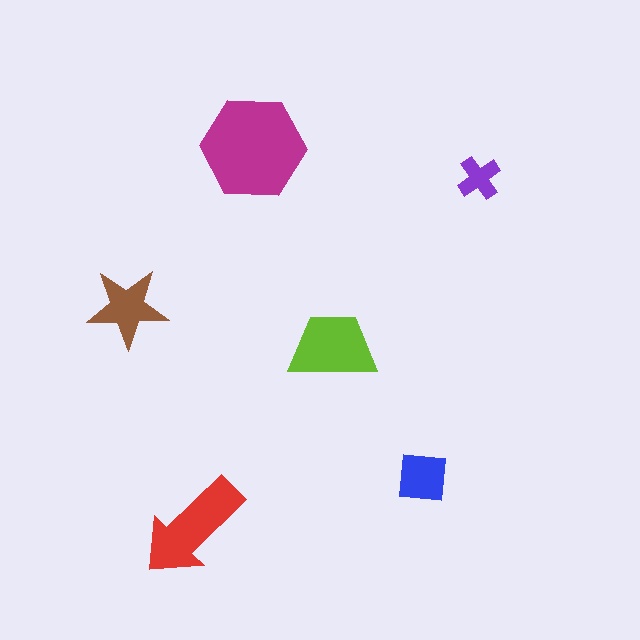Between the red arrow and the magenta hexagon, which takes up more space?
The magenta hexagon.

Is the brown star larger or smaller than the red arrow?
Smaller.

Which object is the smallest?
The purple cross.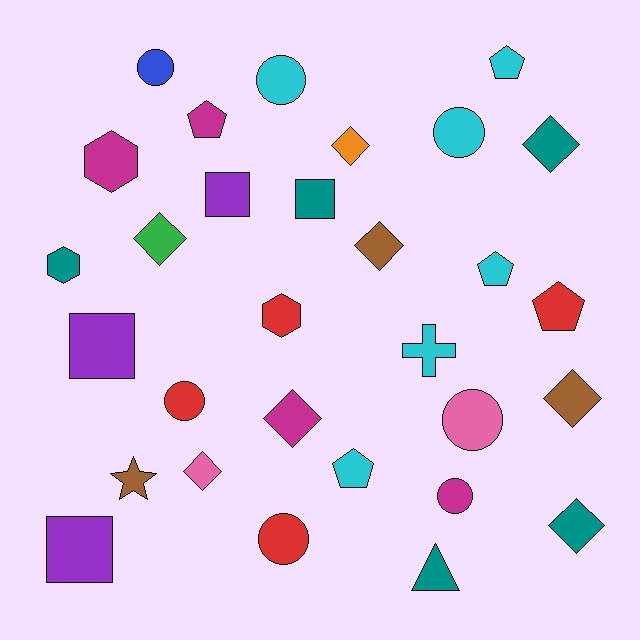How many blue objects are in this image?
There is 1 blue object.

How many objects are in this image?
There are 30 objects.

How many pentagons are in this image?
There are 5 pentagons.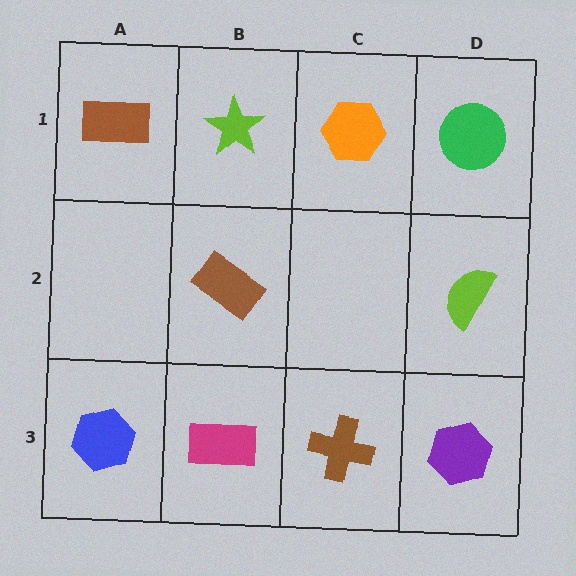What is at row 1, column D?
A green circle.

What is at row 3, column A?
A blue hexagon.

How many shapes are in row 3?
4 shapes.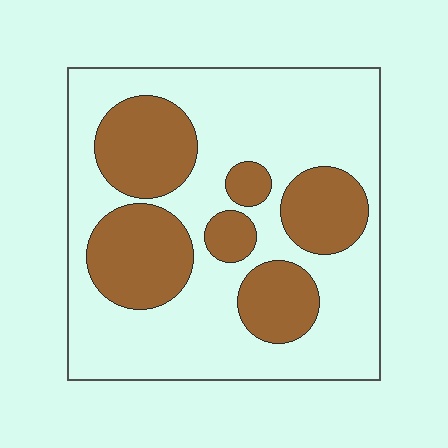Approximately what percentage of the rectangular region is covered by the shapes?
Approximately 35%.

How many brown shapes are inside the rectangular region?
6.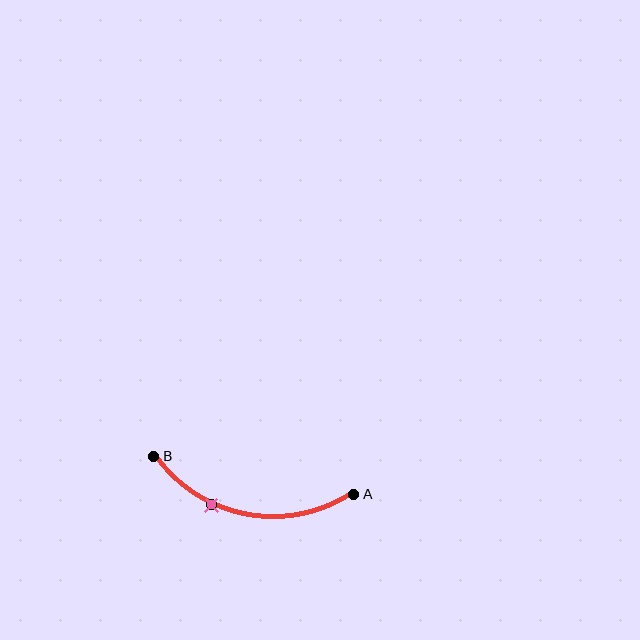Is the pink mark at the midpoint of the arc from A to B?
No. The pink mark lies on the arc but is closer to endpoint B. The arc midpoint would be at the point on the curve equidistant along the arc from both A and B.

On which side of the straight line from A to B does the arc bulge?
The arc bulges below the straight line connecting A and B.